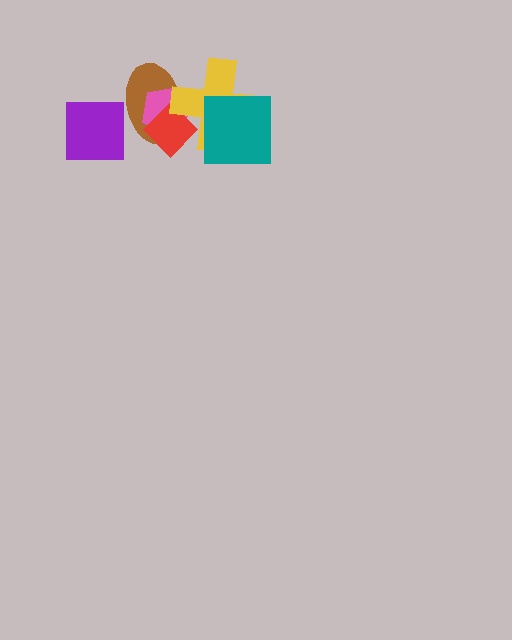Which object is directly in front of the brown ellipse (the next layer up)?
The pink pentagon is directly in front of the brown ellipse.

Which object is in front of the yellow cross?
The teal square is in front of the yellow cross.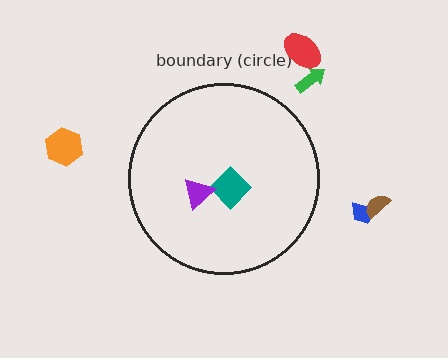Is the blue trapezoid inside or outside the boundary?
Outside.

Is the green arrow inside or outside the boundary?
Outside.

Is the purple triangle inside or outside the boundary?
Inside.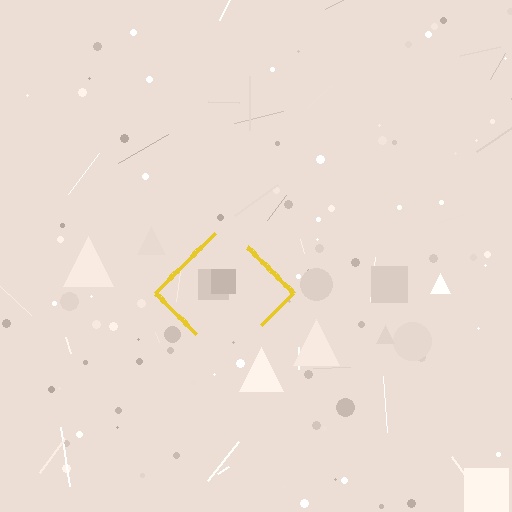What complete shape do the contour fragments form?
The contour fragments form a diamond.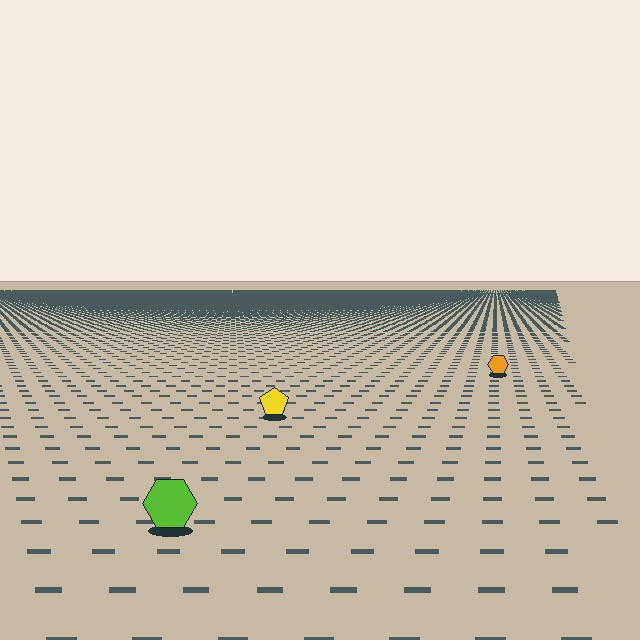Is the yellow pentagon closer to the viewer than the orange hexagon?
Yes. The yellow pentagon is closer — you can tell from the texture gradient: the ground texture is coarser near it.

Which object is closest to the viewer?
The lime hexagon is closest. The texture marks near it are larger and more spread out.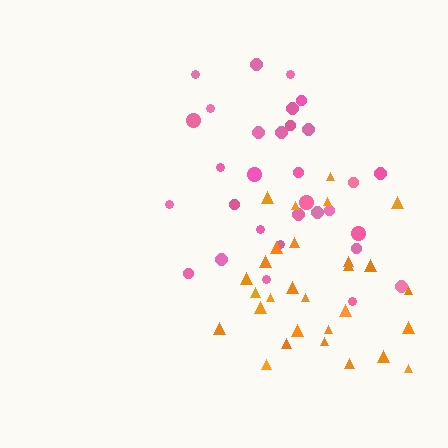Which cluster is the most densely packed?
Orange.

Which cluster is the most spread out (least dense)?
Pink.